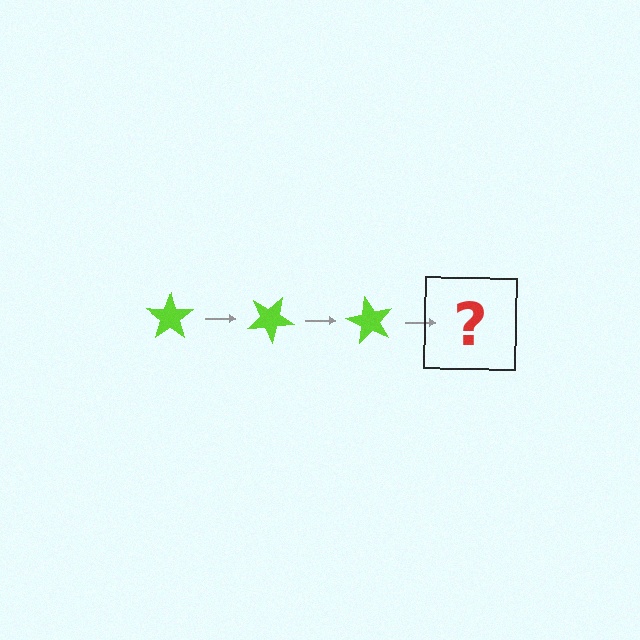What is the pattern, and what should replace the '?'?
The pattern is that the star rotates 30 degrees each step. The '?' should be a lime star rotated 90 degrees.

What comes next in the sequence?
The next element should be a lime star rotated 90 degrees.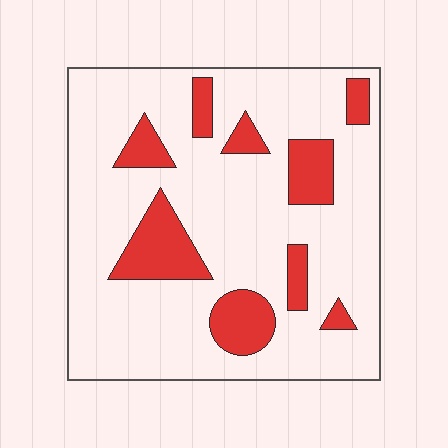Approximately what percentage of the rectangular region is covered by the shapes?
Approximately 20%.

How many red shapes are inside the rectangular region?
9.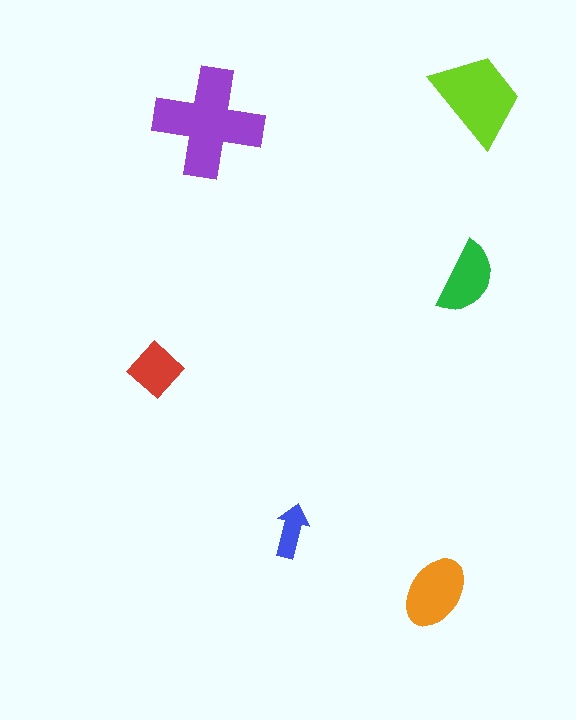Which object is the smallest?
The blue arrow.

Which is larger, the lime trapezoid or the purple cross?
The purple cross.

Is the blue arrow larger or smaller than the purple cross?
Smaller.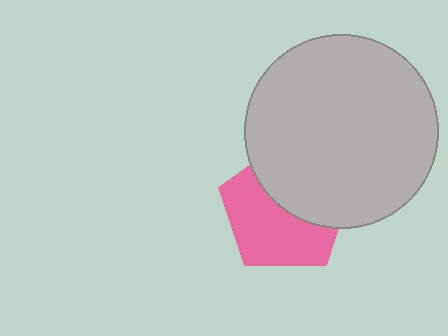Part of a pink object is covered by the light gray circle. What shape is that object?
It is a pentagon.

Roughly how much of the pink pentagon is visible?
About half of it is visible (roughly 55%).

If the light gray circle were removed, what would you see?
You would see the complete pink pentagon.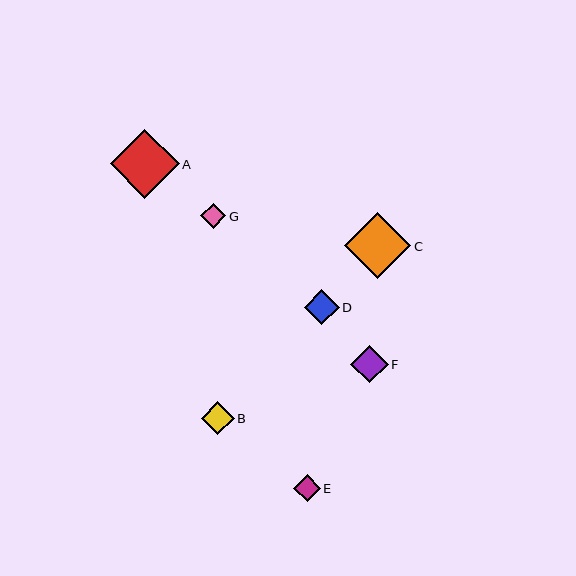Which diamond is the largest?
Diamond A is the largest with a size of approximately 69 pixels.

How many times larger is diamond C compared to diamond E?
Diamond C is approximately 2.5 times the size of diamond E.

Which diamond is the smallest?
Diamond G is the smallest with a size of approximately 25 pixels.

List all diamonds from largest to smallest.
From largest to smallest: A, C, F, D, B, E, G.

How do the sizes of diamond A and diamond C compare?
Diamond A and diamond C are approximately the same size.